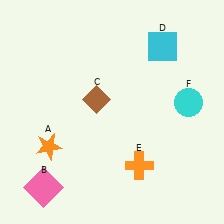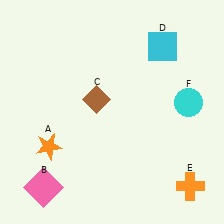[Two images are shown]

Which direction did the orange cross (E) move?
The orange cross (E) moved right.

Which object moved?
The orange cross (E) moved right.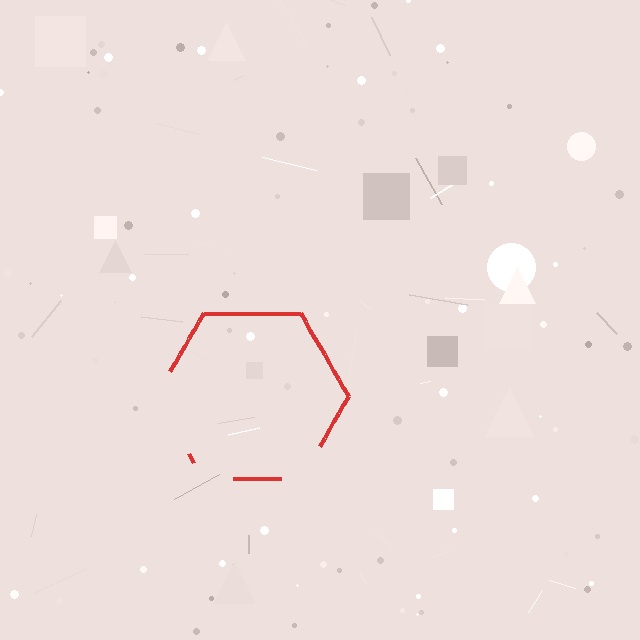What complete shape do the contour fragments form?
The contour fragments form a hexagon.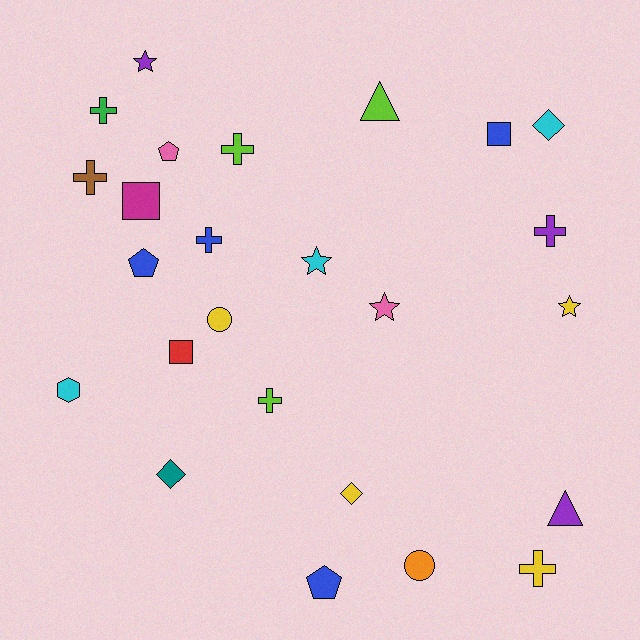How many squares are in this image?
There are 3 squares.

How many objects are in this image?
There are 25 objects.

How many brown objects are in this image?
There is 1 brown object.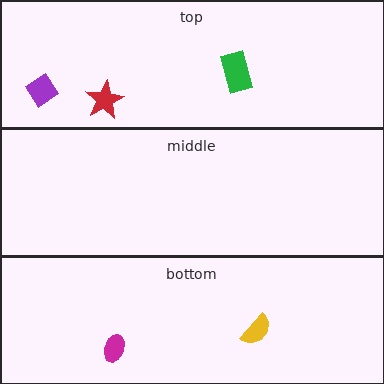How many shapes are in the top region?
3.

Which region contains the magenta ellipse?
The bottom region.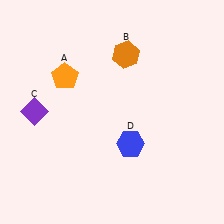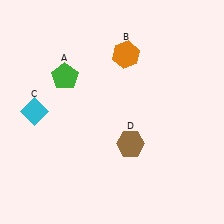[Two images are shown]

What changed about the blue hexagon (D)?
In Image 1, D is blue. In Image 2, it changed to brown.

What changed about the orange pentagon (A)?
In Image 1, A is orange. In Image 2, it changed to green.